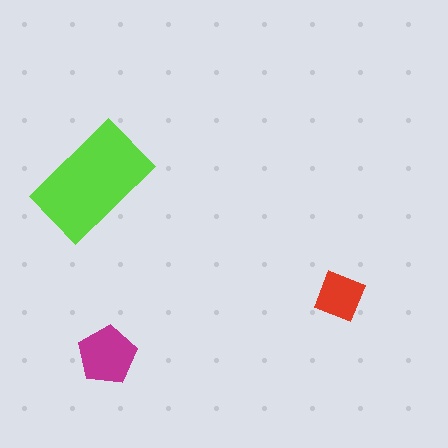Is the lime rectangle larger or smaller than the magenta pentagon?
Larger.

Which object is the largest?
The lime rectangle.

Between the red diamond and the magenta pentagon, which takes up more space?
The magenta pentagon.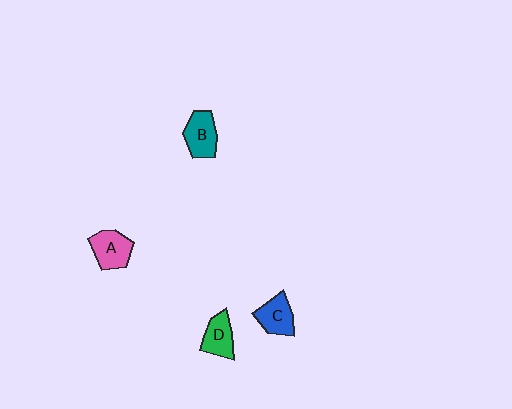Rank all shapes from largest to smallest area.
From largest to smallest: A (pink), B (teal), C (blue), D (green).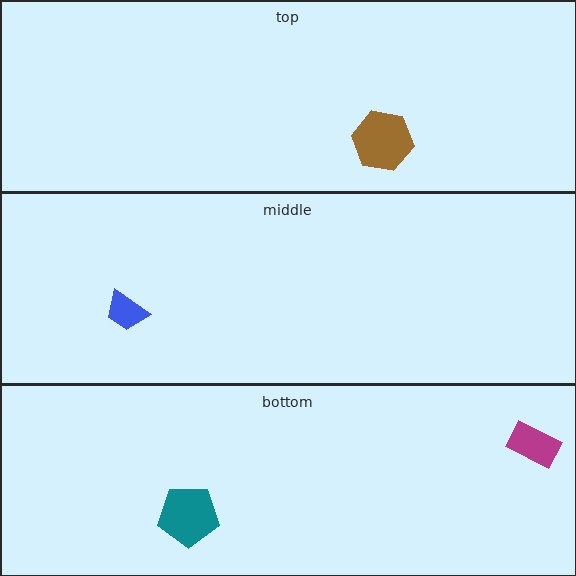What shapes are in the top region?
The brown hexagon.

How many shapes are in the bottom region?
2.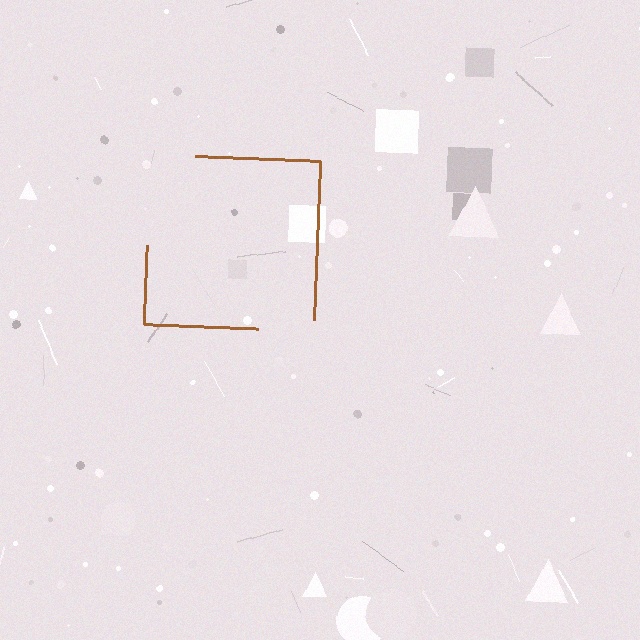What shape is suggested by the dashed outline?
The dashed outline suggests a square.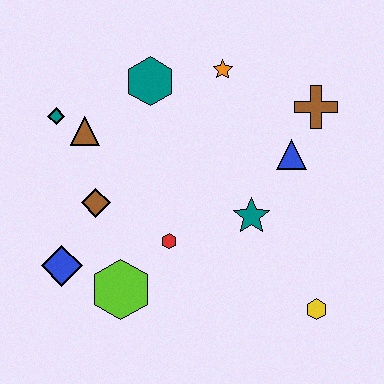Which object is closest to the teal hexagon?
The orange star is closest to the teal hexagon.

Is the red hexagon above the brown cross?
No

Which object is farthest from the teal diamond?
The yellow hexagon is farthest from the teal diamond.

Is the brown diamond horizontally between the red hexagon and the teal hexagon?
No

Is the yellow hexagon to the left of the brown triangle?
No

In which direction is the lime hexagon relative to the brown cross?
The lime hexagon is to the left of the brown cross.